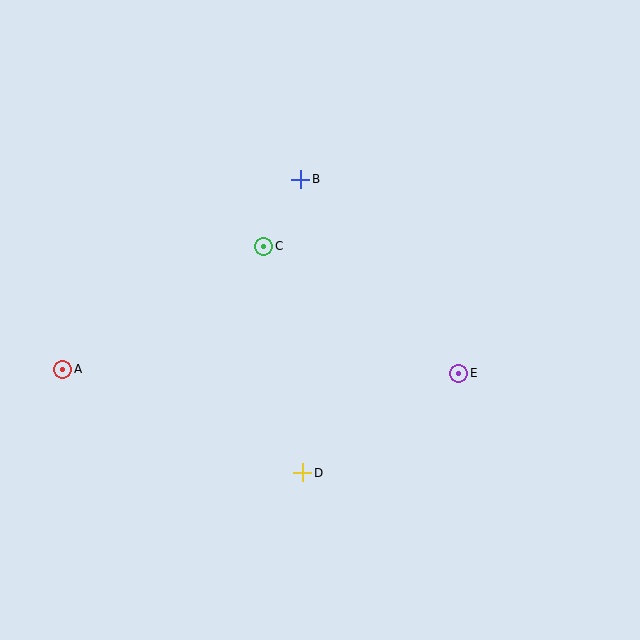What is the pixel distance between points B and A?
The distance between B and A is 305 pixels.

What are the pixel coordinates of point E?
Point E is at (459, 373).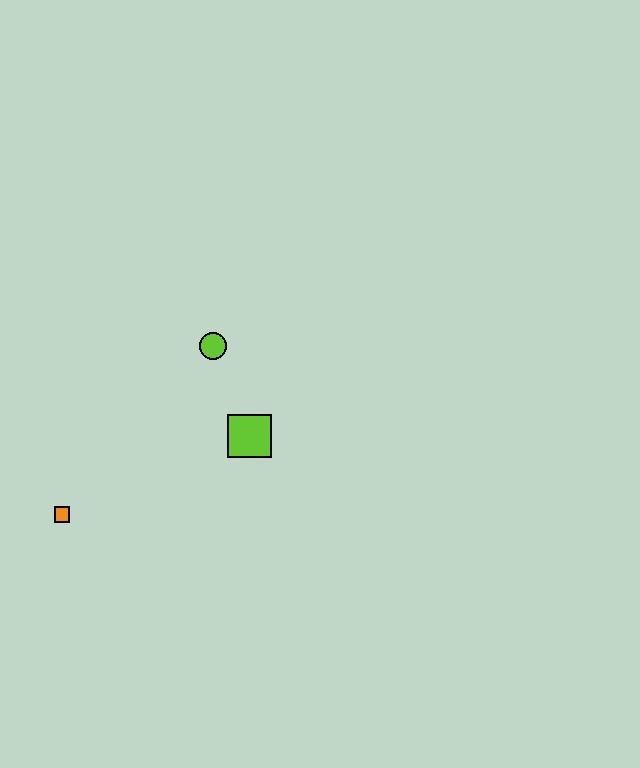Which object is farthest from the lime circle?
The orange square is farthest from the lime circle.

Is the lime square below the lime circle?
Yes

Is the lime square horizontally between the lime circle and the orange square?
No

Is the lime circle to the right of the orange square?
Yes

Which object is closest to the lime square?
The lime circle is closest to the lime square.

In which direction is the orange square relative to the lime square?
The orange square is to the left of the lime square.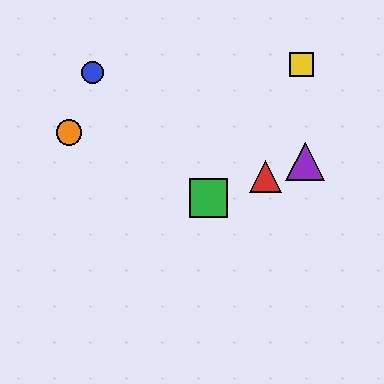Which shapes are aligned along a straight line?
The red triangle, the green square, the purple triangle are aligned along a straight line.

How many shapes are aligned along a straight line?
3 shapes (the red triangle, the green square, the purple triangle) are aligned along a straight line.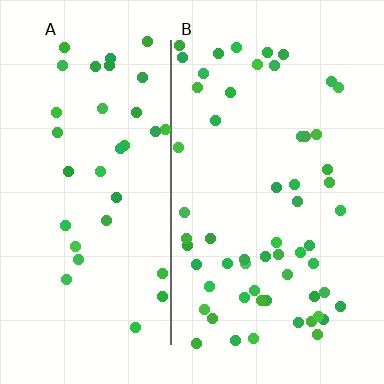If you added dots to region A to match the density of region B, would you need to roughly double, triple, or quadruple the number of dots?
Approximately double.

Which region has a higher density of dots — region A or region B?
B (the right).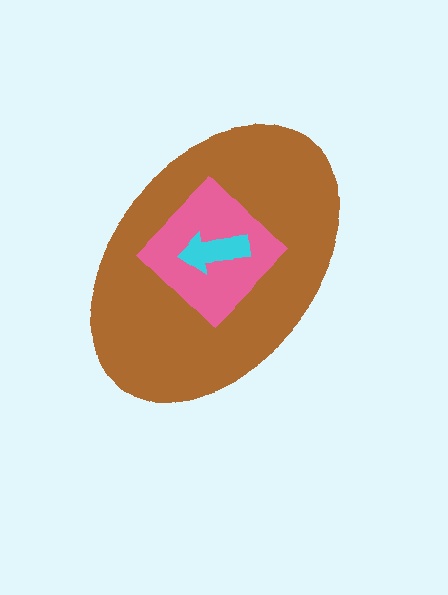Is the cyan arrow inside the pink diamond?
Yes.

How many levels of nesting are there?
3.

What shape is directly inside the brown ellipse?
The pink diamond.